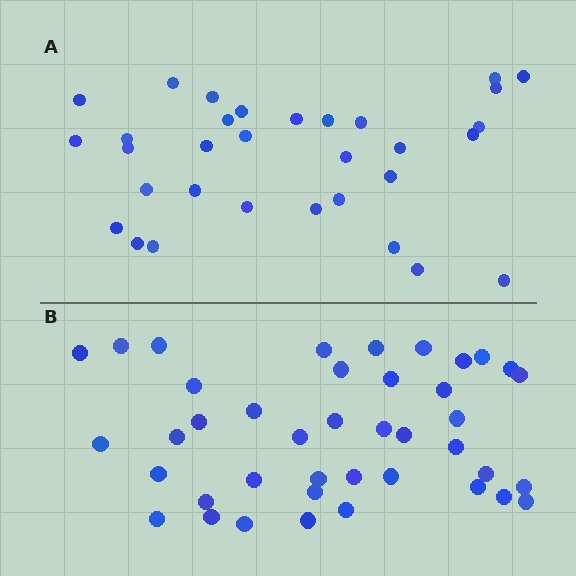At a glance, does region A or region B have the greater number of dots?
Region B (the bottom region) has more dots.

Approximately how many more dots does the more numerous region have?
Region B has roughly 8 or so more dots than region A.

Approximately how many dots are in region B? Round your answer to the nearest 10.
About 40 dots. (The exact count is 41, which rounds to 40.)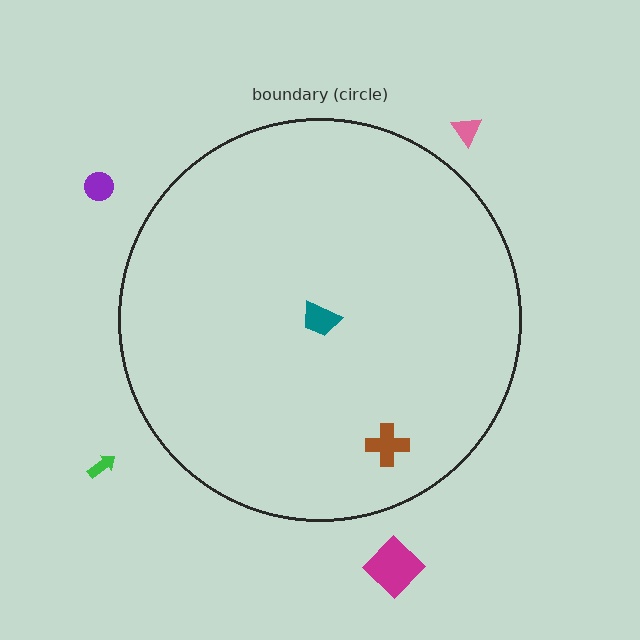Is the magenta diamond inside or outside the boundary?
Outside.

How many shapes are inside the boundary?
2 inside, 4 outside.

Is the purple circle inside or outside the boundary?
Outside.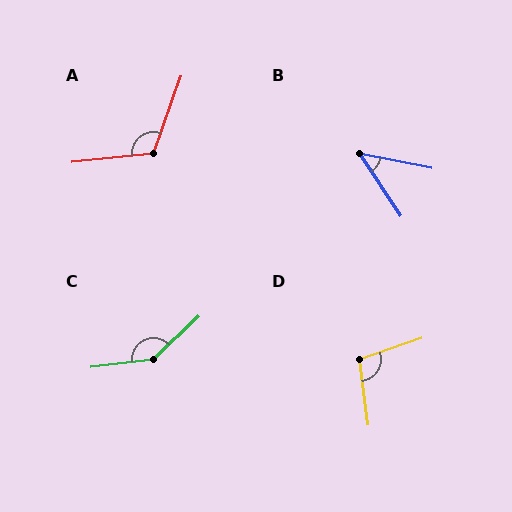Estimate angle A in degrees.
Approximately 115 degrees.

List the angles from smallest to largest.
B (45°), D (102°), A (115°), C (144°).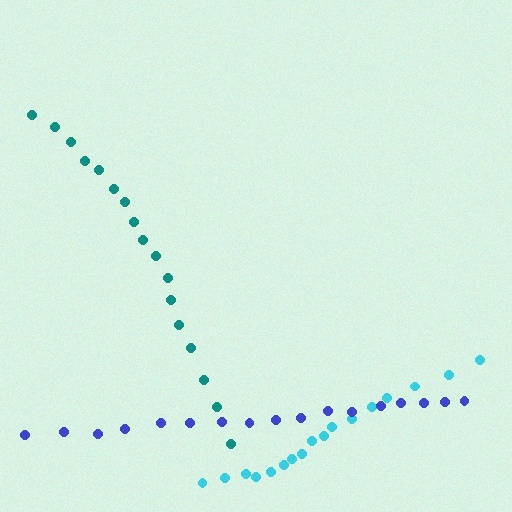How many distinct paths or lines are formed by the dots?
There are 3 distinct paths.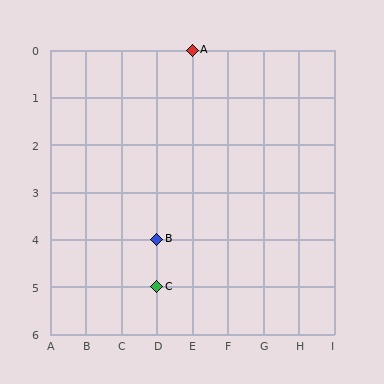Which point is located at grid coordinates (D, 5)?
Point C is at (D, 5).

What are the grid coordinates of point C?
Point C is at grid coordinates (D, 5).